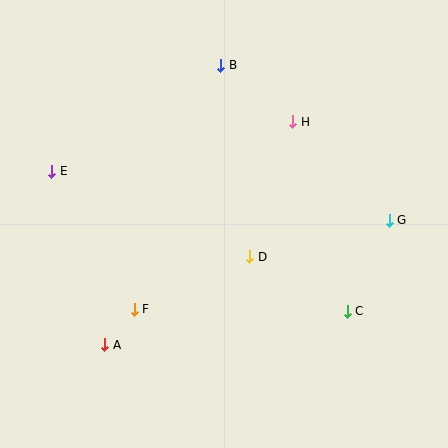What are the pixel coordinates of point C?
Point C is at (347, 311).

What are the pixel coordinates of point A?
Point A is at (105, 345).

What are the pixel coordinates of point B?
Point B is at (221, 65).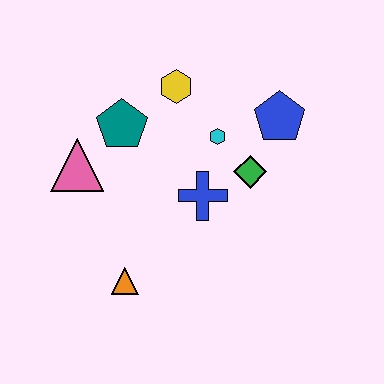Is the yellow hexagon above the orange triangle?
Yes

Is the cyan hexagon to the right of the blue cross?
Yes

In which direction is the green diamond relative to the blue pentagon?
The green diamond is below the blue pentagon.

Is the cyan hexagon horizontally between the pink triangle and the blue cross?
No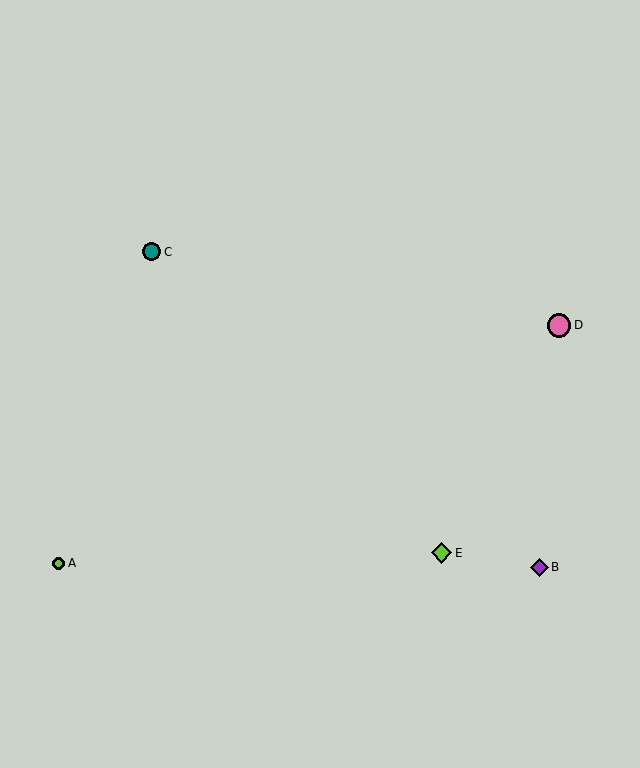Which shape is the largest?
The pink circle (labeled D) is the largest.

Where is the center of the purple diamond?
The center of the purple diamond is at (540, 567).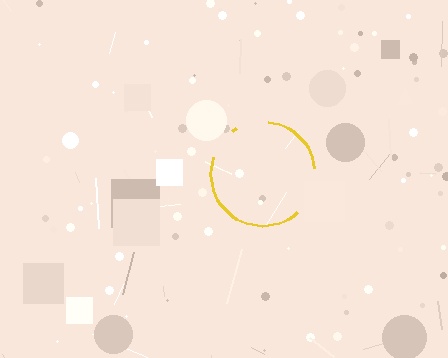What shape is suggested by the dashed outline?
The dashed outline suggests a circle.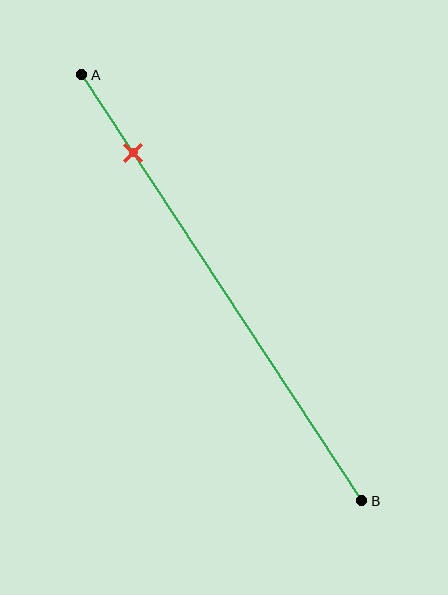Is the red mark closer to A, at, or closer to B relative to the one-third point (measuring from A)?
The red mark is closer to point A than the one-third point of segment AB.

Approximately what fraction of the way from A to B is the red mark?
The red mark is approximately 20% of the way from A to B.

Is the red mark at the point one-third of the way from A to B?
No, the mark is at about 20% from A, not at the 33% one-third point.